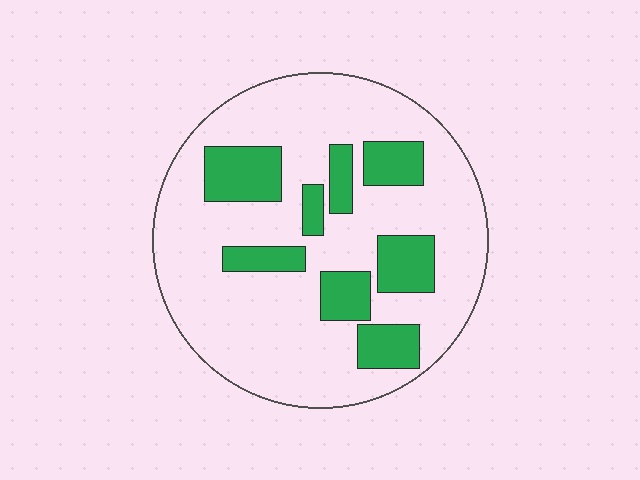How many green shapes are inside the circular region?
8.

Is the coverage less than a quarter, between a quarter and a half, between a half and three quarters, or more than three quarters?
Less than a quarter.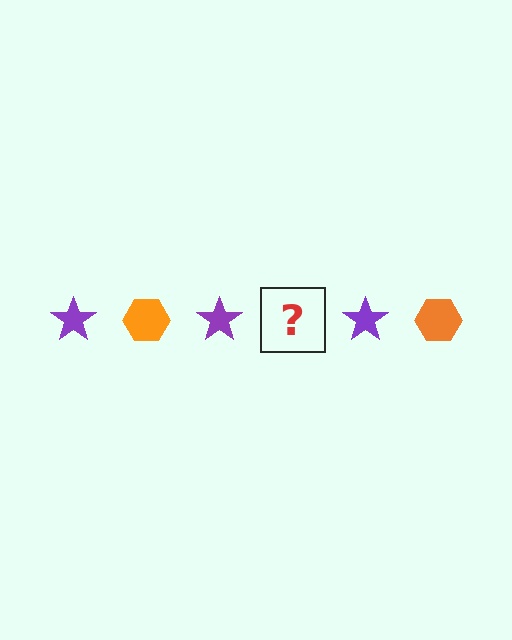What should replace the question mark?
The question mark should be replaced with an orange hexagon.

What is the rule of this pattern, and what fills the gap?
The rule is that the pattern alternates between purple star and orange hexagon. The gap should be filled with an orange hexagon.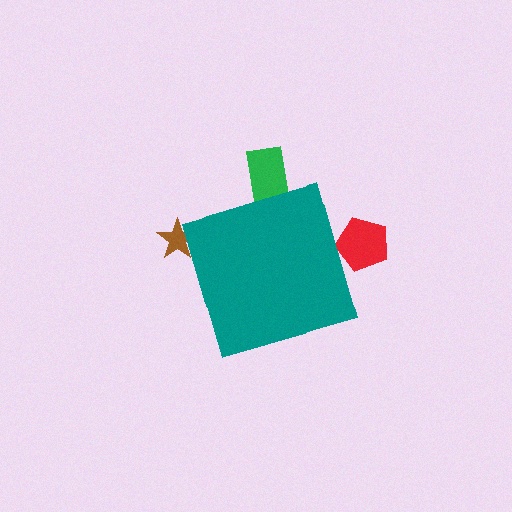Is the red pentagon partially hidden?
Yes, the red pentagon is partially hidden behind the teal diamond.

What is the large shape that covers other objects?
A teal diamond.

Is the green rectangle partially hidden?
Yes, the green rectangle is partially hidden behind the teal diamond.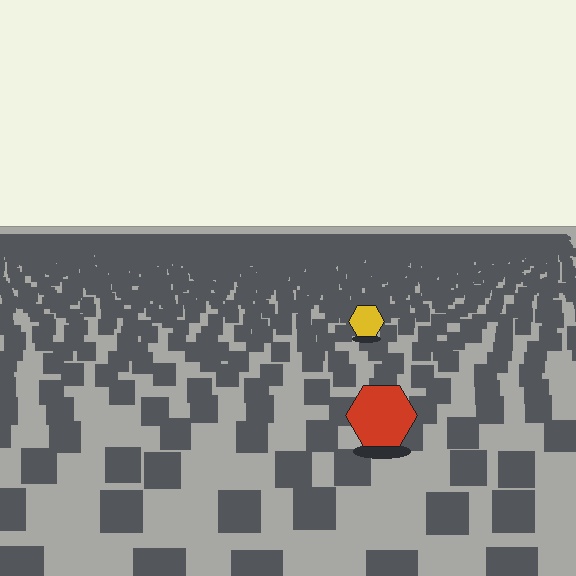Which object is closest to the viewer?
The red hexagon is closest. The texture marks near it are larger and more spread out.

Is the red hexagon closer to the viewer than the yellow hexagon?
Yes. The red hexagon is closer — you can tell from the texture gradient: the ground texture is coarser near it.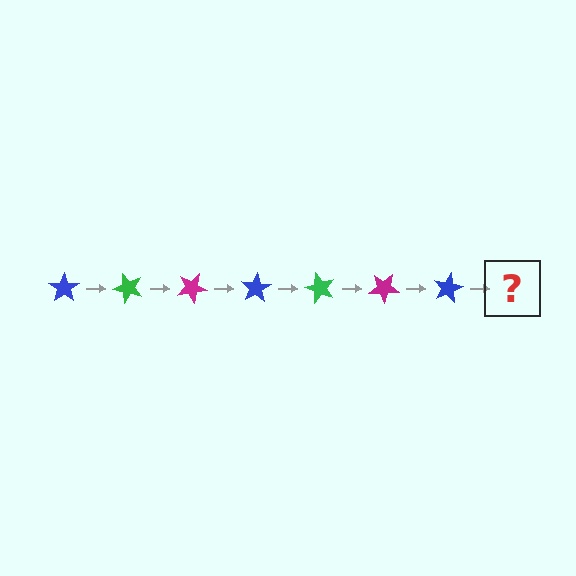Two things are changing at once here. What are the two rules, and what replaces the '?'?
The two rules are that it rotates 50 degrees each step and the color cycles through blue, green, and magenta. The '?' should be a green star, rotated 350 degrees from the start.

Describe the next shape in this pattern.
It should be a green star, rotated 350 degrees from the start.